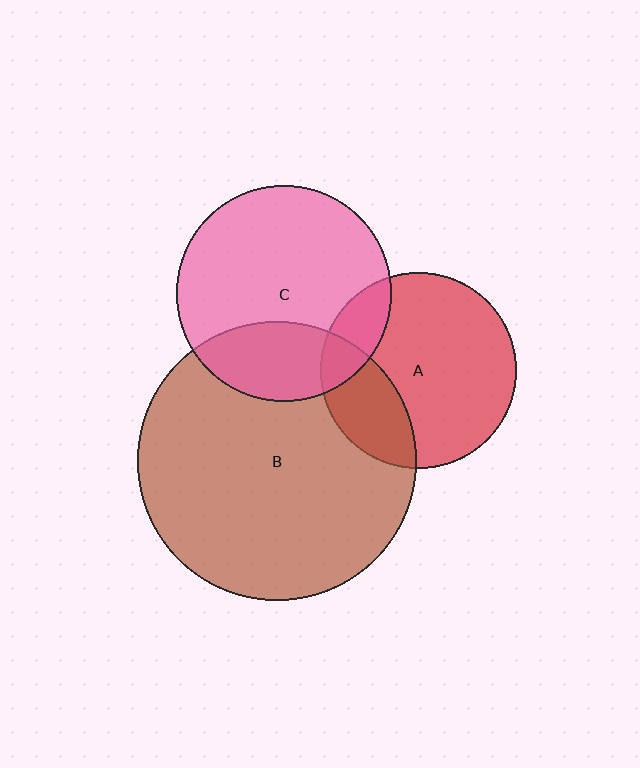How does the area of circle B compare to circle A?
Approximately 2.0 times.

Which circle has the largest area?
Circle B (brown).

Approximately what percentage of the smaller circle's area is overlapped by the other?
Approximately 15%.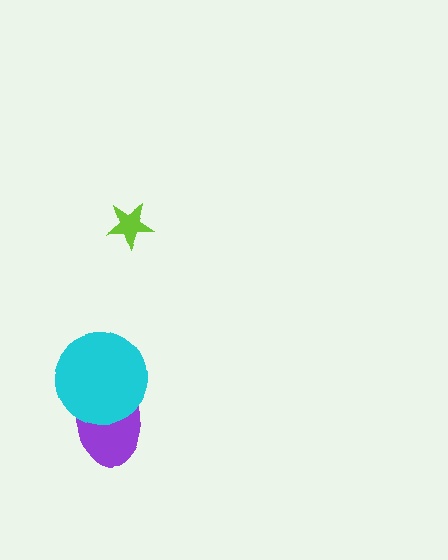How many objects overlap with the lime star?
0 objects overlap with the lime star.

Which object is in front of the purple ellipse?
The cyan circle is in front of the purple ellipse.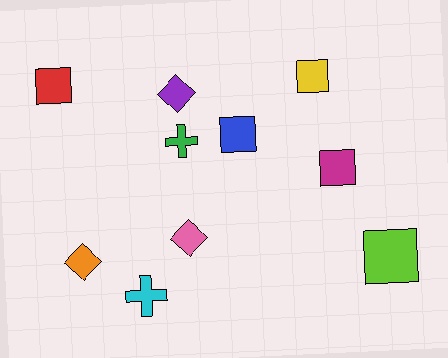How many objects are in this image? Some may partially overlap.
There are 10 objects.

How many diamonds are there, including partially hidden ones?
There are 3 diamonds.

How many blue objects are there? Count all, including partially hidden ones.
There is 1 blue object.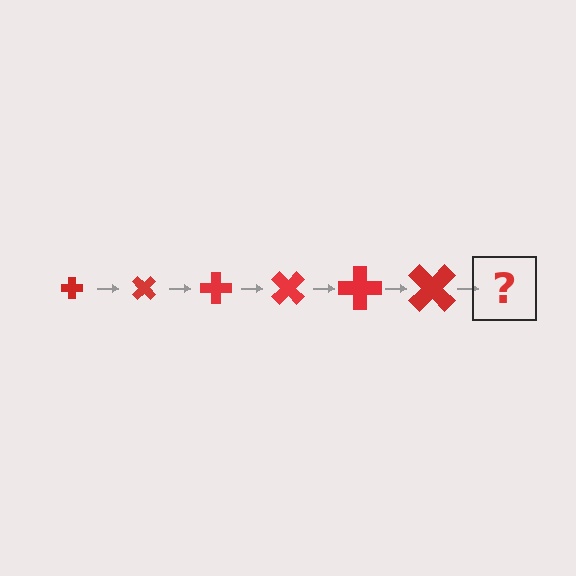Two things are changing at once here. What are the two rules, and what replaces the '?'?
The two rules are that the cross grows larger each step and it rotates 45 degrees each step. The '?' should be a cross, larger than the previous one and rotated 270 degrees from the start.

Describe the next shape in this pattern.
It should be a cross, larger than the previous one and rotated 270 degrees from the start.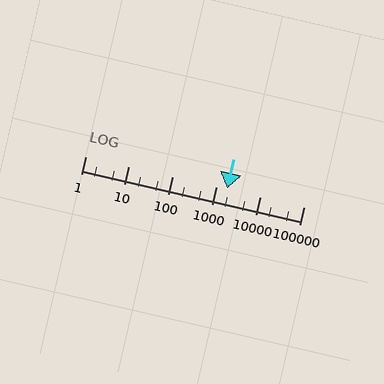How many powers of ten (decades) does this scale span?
The scale spans 5 decades, from 1 to 100000.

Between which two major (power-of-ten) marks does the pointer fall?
The pointer is between 1000 and 10000.